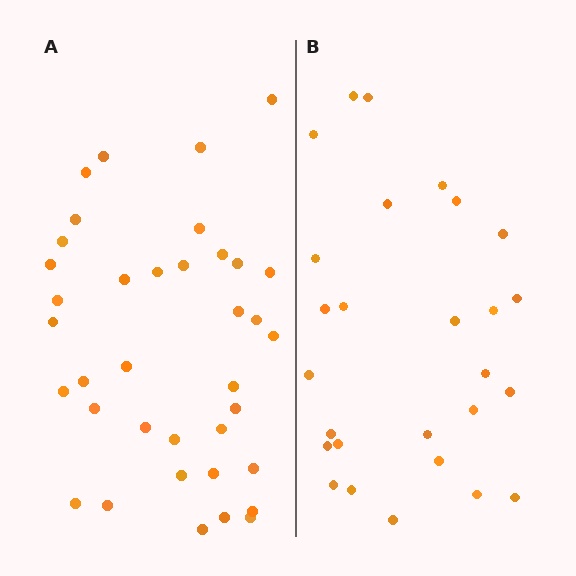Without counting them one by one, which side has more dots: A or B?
Region A (the left region) has more dots.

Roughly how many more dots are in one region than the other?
Region A has roughly 10 or so more dots than region B.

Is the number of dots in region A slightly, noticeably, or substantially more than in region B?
Region A has noticeably more, but not dramatically so. The ratio is roughly 1.4 to 1.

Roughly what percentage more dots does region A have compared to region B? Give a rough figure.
About 35% more.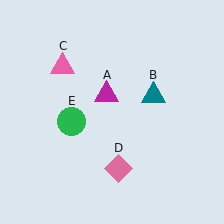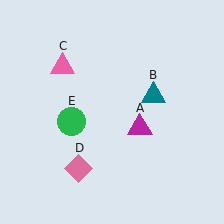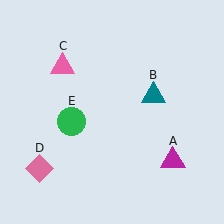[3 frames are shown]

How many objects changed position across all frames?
2 objects changed position: magenta triangle (object A), pink diamond (object D).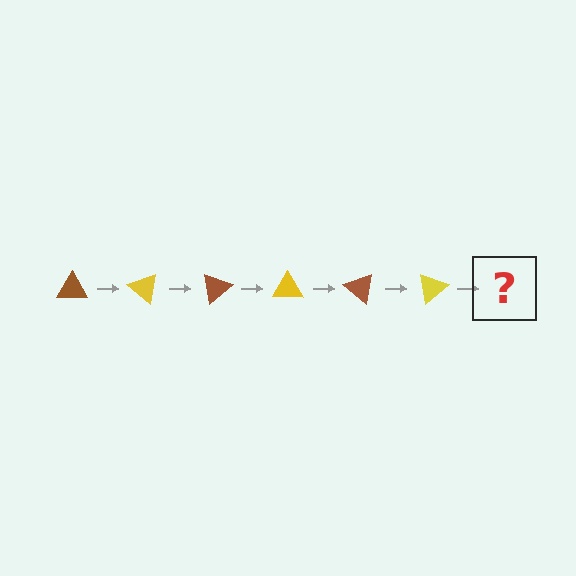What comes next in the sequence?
The next element should be a brown triangle, rotated 240 degrees from the start.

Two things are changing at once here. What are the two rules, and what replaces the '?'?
The two rules are that it rotates 40 degrees each step and the color cycles through brown and yellow. The '?' should be a brown triangle, rotated 240 degrees from the start.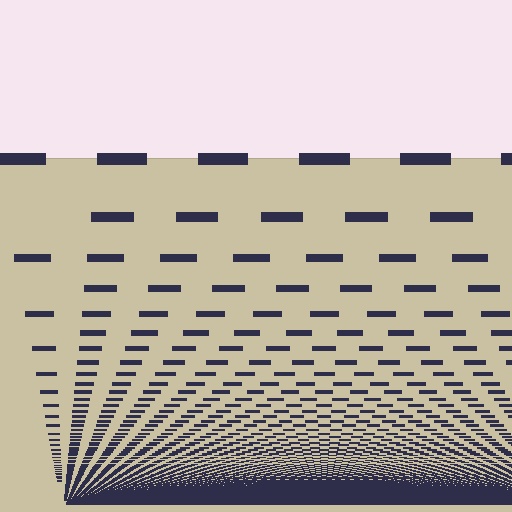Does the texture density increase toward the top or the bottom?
Density increases toward the bottom.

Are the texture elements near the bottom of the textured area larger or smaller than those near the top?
Smaller. The gradient is inverted — elements near the bottom are smaller and denser.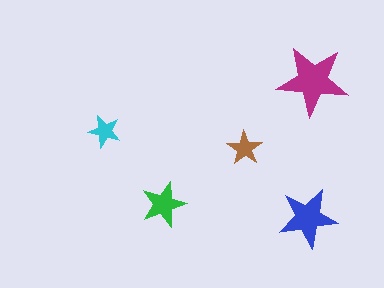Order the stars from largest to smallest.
the magenta one, the blue one, the green one, the brown one, the cyan one.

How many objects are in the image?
There are 5 objects in the image.